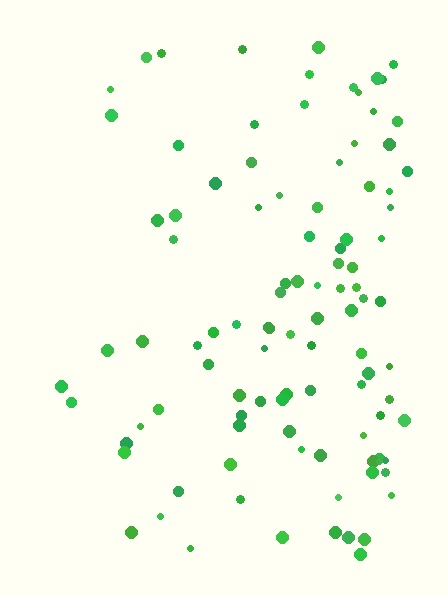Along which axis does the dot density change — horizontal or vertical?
Horizontal.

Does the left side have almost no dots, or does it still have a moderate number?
Still a moderate number, just noticeably fewer than the right.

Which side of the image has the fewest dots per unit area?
The left.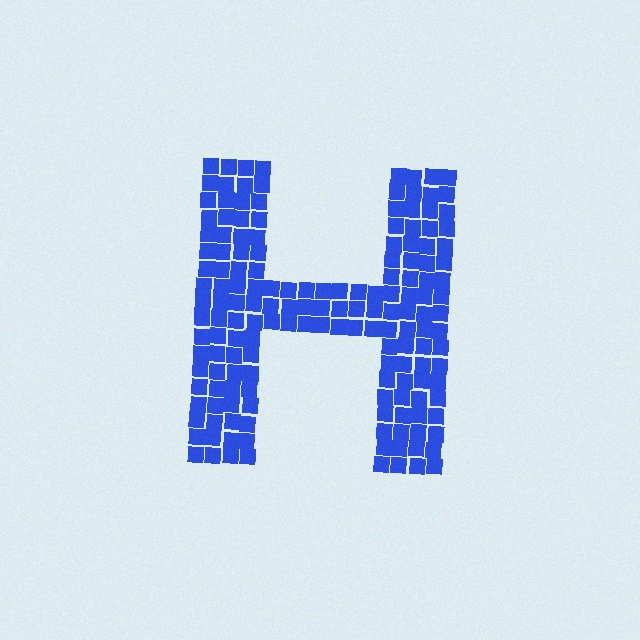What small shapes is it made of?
It is made of small squares.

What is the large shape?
The large shape is the letter H.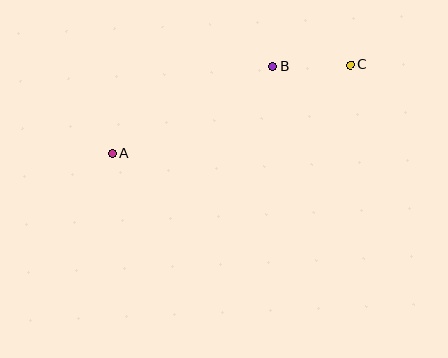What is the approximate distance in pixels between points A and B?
The distance between A and B is approximately 183 pixels.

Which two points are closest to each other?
Points B and C are closest to each other.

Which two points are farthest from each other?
Points A and C are farthest from each other.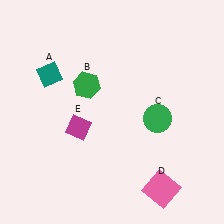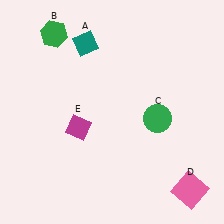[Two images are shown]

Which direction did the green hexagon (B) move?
The green hexagon (B) moved up.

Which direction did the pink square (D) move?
The pink square (D) moved right.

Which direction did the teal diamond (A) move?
The teal diamond (A) moved right.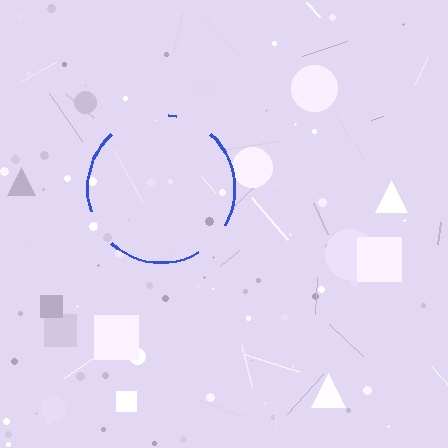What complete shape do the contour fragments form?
The contour fragments form a circle.